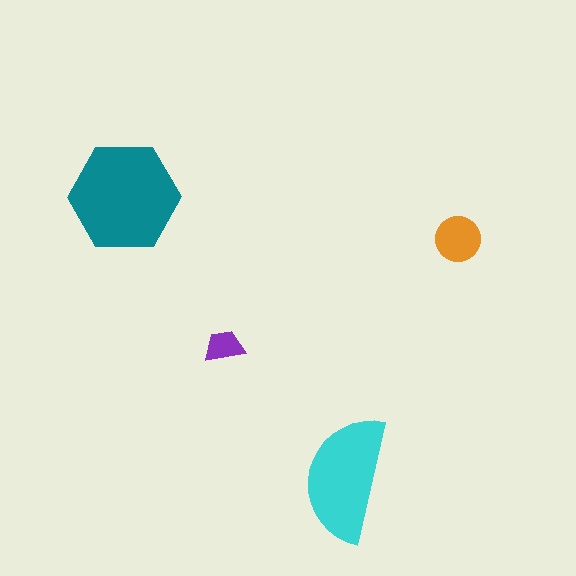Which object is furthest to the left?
The teal hexagon is leftmost.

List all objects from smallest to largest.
The purple trapezoid, the orange circle, the cyan semicircle, the teal hexagon.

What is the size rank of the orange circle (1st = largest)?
3rd.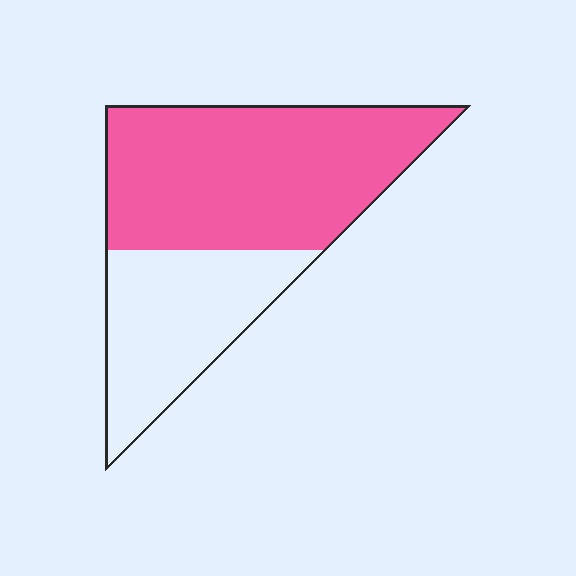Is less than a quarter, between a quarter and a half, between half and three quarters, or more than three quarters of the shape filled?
Between half and three quarters.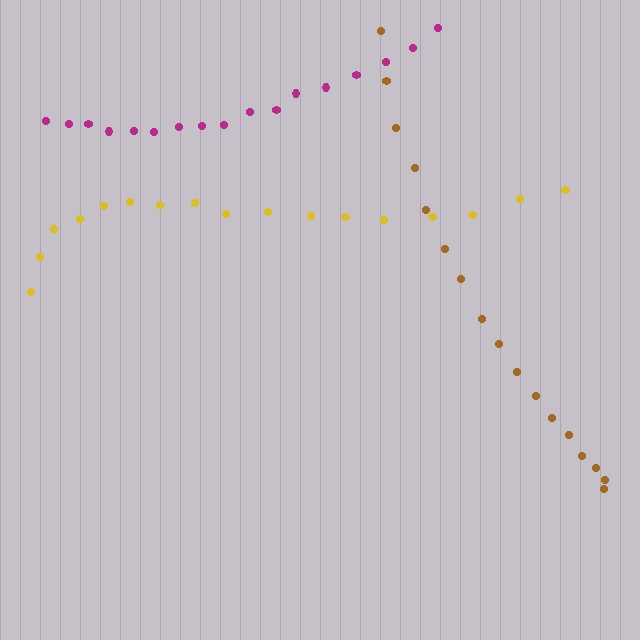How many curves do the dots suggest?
There are 3 distinct paths.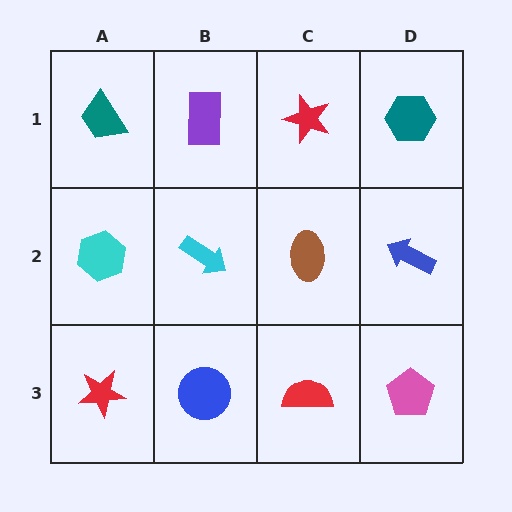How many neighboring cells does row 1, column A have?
2.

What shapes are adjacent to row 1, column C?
A brown ellipse (row 2, column C), a purple rectangle (row 1, column B), a teal hexagon (row 1, column D).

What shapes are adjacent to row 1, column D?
A blue arrow (row 2, column D), a red star (row 1, column C).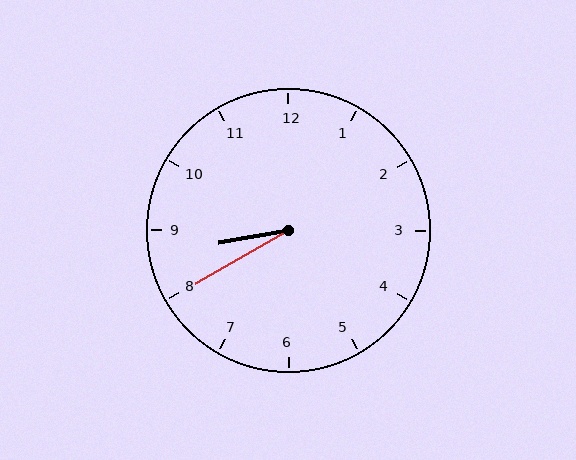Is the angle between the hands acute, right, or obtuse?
It is acute.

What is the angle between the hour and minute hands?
Approximately 20 degrees.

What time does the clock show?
8:40.